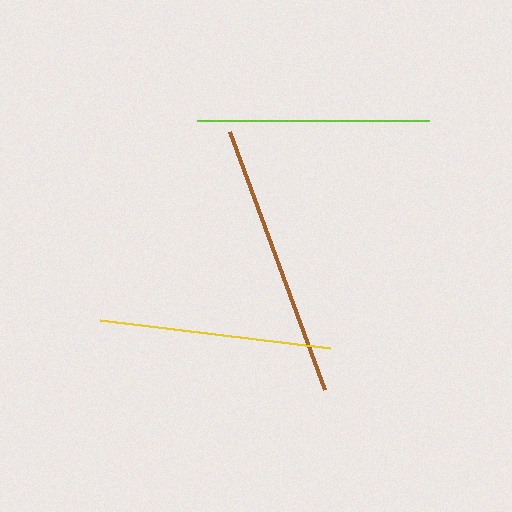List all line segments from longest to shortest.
From longest to shortest: brown, lime, yellow.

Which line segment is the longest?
The brown line is the longest at approximately 275 pixels.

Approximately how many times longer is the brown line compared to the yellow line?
The brown line is approximately 1.2 times the length of the yellow line.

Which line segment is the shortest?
The yellow line is the shortest at approximately 232 pixels.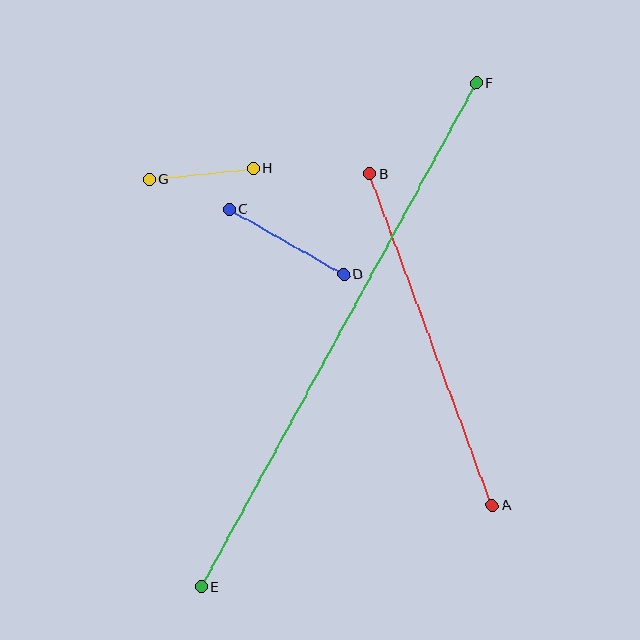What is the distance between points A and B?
The distance is approximately 353 pixels.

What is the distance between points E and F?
The distance is approximately 574 pixels.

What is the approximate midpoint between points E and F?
The midpoint is at approximately (339, 335) pixels.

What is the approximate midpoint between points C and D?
The midpoint is at approximately (287, 242) pixels.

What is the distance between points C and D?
The distance is approximately 131 pixels.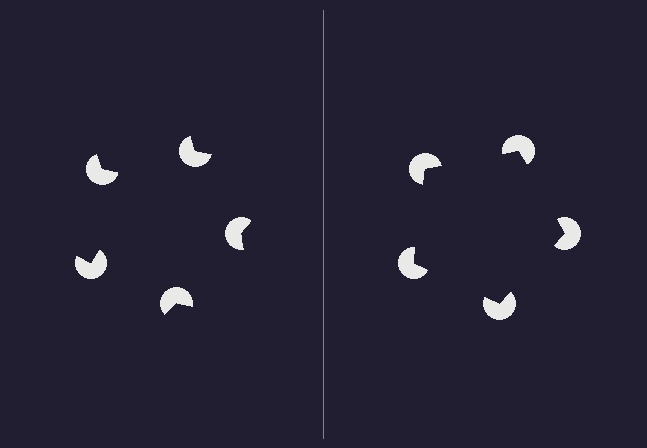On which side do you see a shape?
An illusory pentagon appears on the right side. On the left side the wedge cuts are rotated, so no coherent shape forms.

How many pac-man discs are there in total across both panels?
10 — 5 on each side.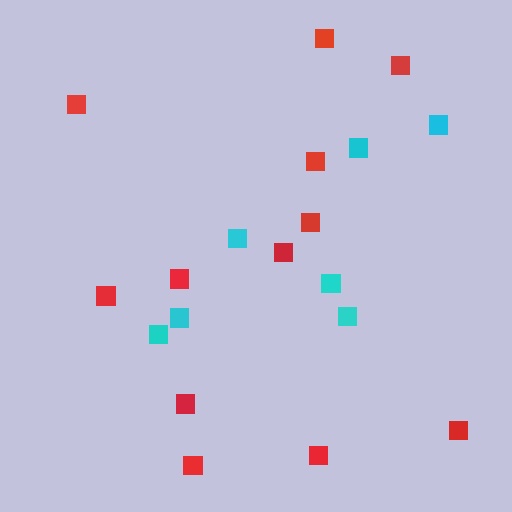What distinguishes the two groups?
There are 2 groups: one group of red squares (12) and one group of cyan squares (7).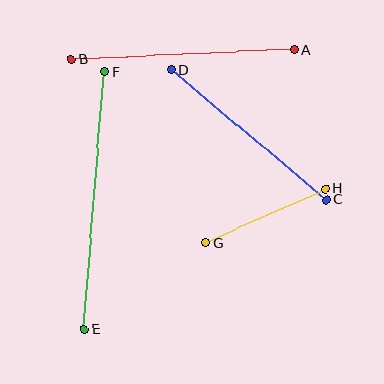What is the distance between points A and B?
The distance is approximately 224 pixels.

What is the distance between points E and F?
The distance is approximately 259 pixels.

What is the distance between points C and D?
The distance is approximately 203 pixels.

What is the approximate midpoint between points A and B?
The midpoint is at approximately (183, 55) pixels.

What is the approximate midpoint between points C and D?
The midpoint is at approximately (249, 135) pixels.